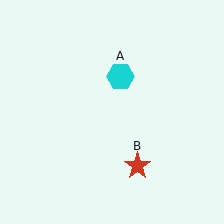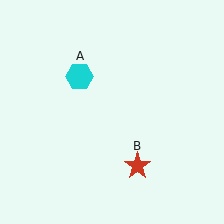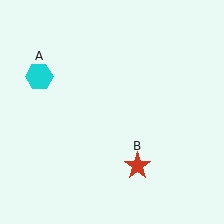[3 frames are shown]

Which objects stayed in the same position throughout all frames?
Red star (object B) remained stationary.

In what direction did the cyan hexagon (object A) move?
The cyan hexagon (object A) moved left.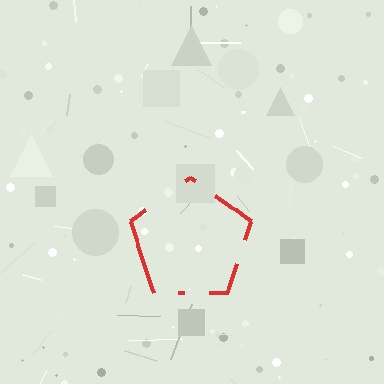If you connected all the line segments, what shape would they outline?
They would outline a pentagon.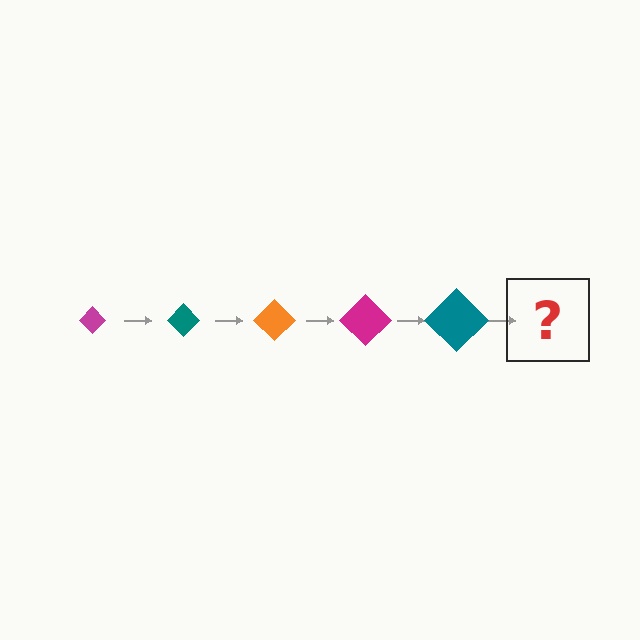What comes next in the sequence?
The next element should be an orange diamond, larger than the previous one.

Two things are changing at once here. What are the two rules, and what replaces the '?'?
The two rules are that the diamond grows larger each step and the color cycles through magenta, teal, and orange. The '?' should be an orange diamond, larger than the previous one.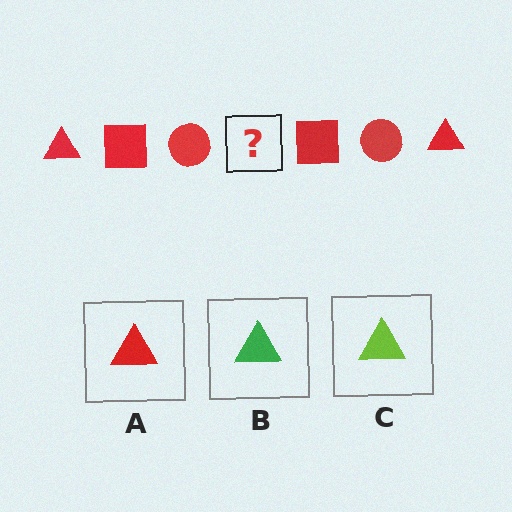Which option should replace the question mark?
Option A.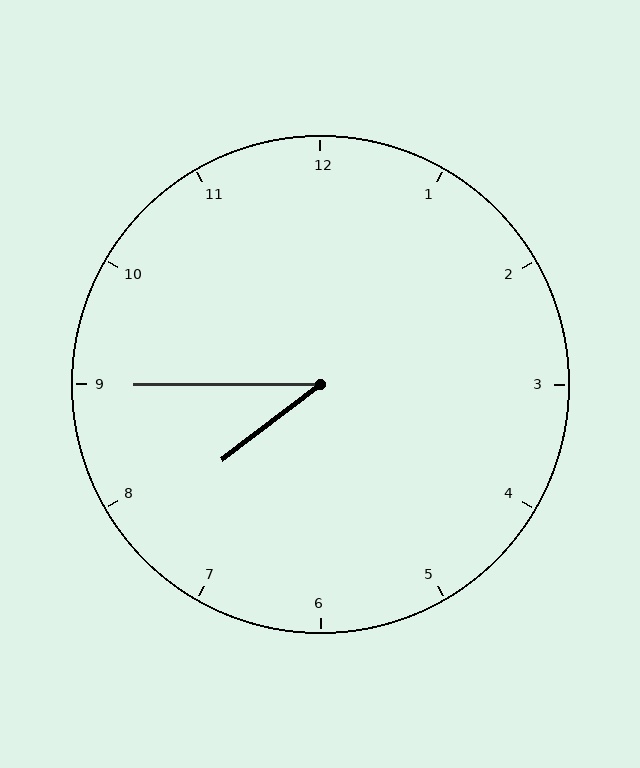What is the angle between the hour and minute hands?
Approximately 38 degrees.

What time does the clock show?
7:45.